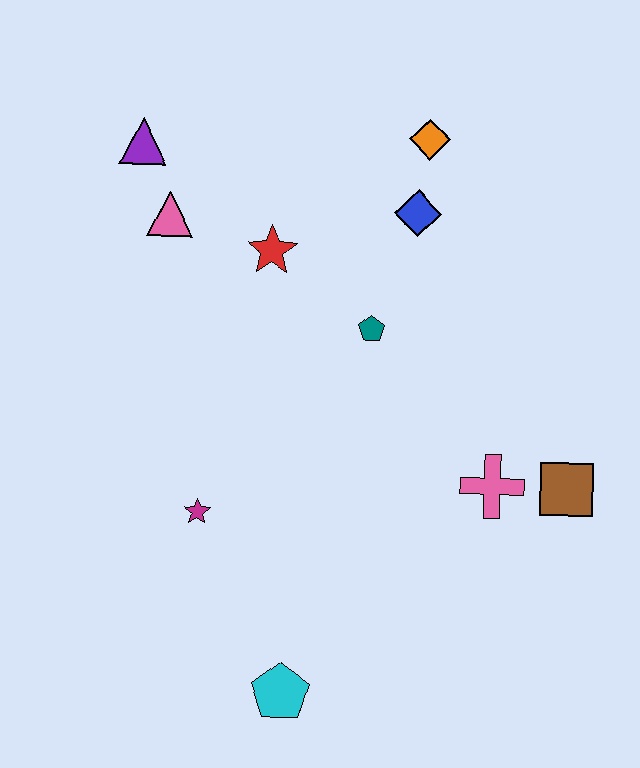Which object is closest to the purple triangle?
The pink triangle is closest to the purple triangle.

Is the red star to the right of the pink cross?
No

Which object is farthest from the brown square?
The purple triangle is farthest from the brown square.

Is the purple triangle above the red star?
Yes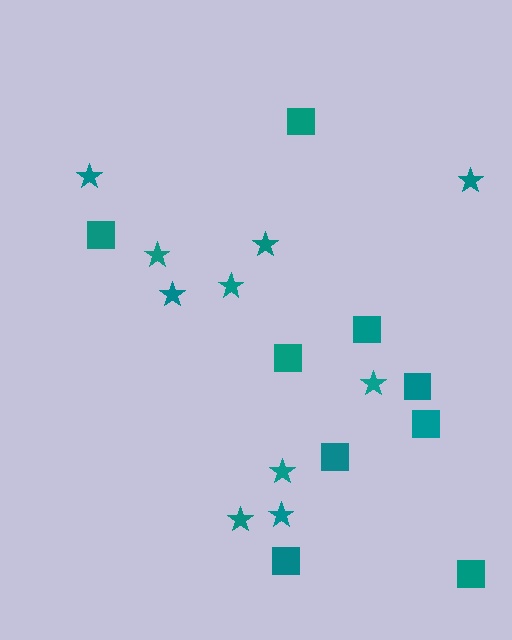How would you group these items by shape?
There are 2 groups: one group of stars (10) and one group of squares (9).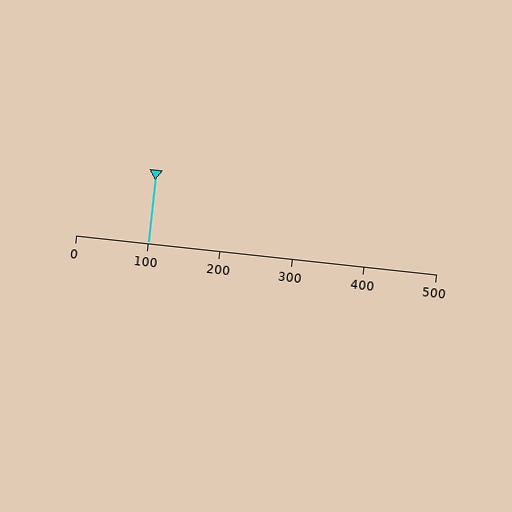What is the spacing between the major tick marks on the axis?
The major ticks are spaced 100 apart.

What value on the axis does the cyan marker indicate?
The marker indicates approximately 100.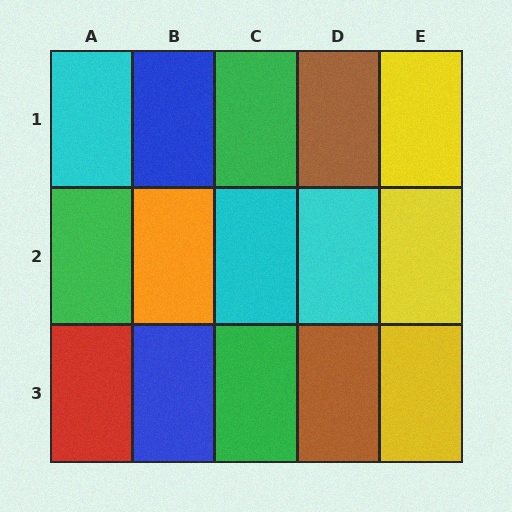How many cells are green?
3 cells are green.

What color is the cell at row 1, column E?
Yellow.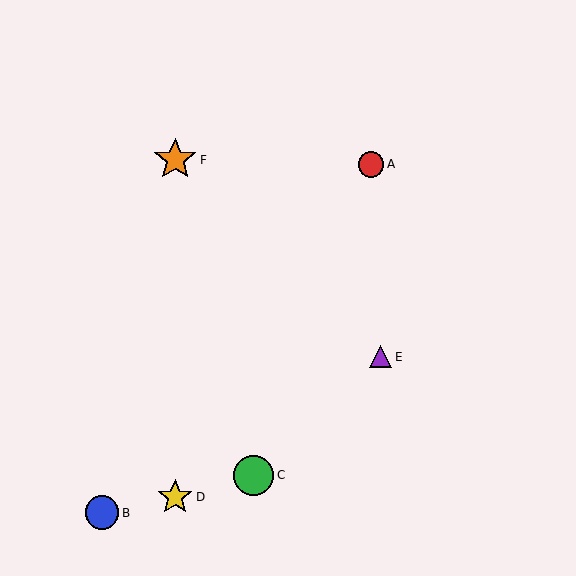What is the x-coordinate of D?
Object D is at x≈175.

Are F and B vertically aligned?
No, F is at x≈175 and B is at x≈102.